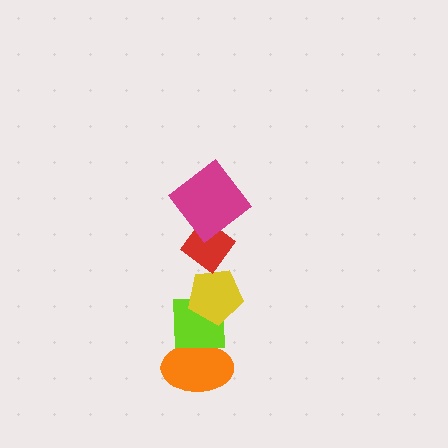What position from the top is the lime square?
The lime square is 4th from the top.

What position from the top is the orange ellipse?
The orange ellipse is 5th from the top.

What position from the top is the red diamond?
The red diamond is 2nd from the top.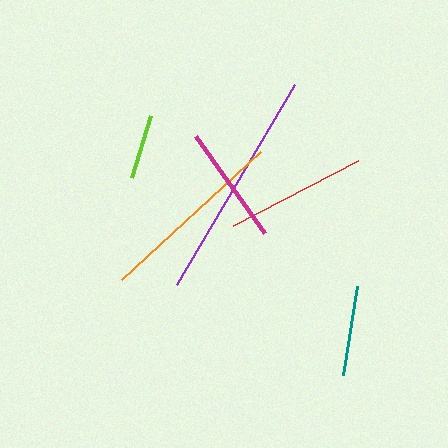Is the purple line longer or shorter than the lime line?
The purple line is longer than the lime line.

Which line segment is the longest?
The purple line is the longest at approximately 233 pixels.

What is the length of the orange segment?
The orange segment is approximately 189 pixels long.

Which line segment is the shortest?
The lime line is the shortest at approximately 66 pixels.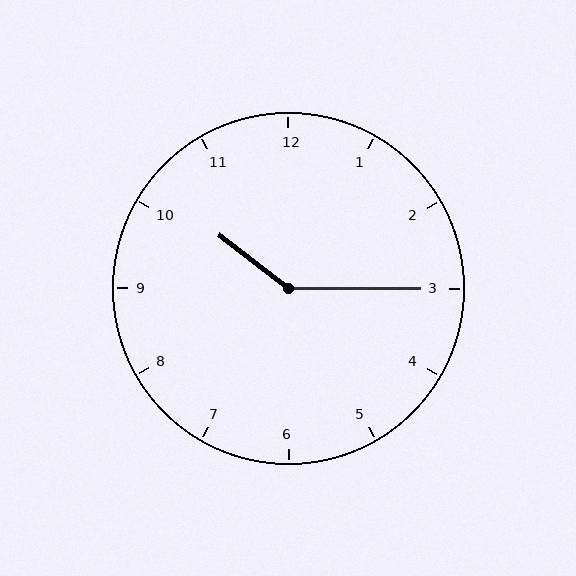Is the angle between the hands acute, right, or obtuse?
It is obtuse.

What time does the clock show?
10:15.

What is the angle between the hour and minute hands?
Approximately 142 degrees.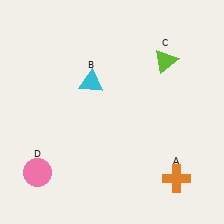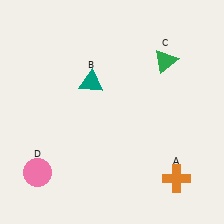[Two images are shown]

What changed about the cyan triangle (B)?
In Image 1, B is cyan. In Image 2, it changed to teal.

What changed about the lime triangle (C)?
In Image 1, C is lime. In Image 2, it changed to green.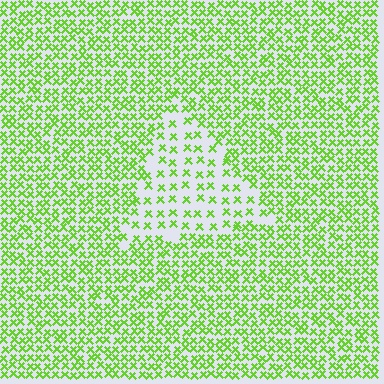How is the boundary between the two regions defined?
The boundary is defined by a change in element density (approximately 2.2x ratio). All elements are the same color, size, and shape.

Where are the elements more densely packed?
The elements are more densely packed outside the triangle boundary.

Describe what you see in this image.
The image contains small lime elements arranged at two different densities. A triangle-shaped region is visible where the elements are less densely packed than the surrounding area.